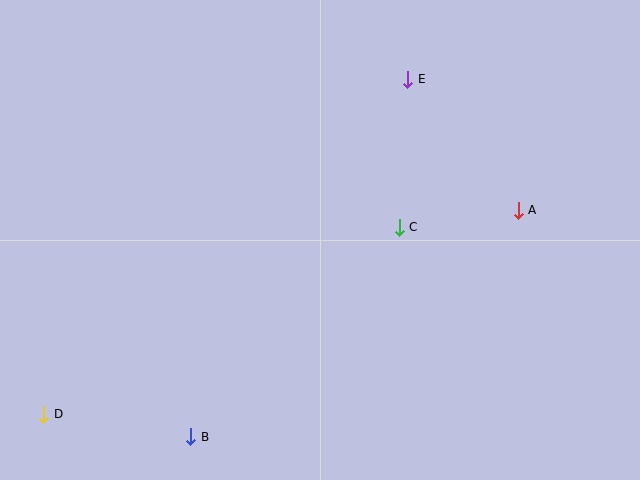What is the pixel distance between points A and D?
The distance between A and D is 516 pixels.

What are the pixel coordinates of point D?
Point D is at (44, 414).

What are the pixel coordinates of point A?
Point A is at (518, 210).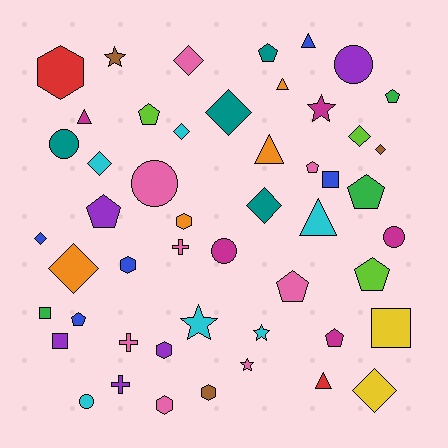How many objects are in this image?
There are 50 objects.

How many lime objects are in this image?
There are 3 lime objects.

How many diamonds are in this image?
There are 10 diamonds.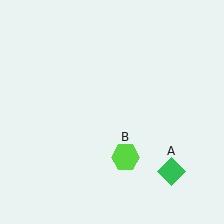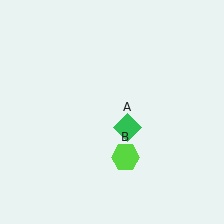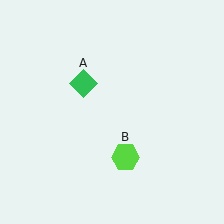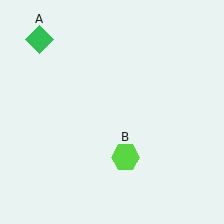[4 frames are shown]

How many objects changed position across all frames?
1 object changed position: green diamond (object A).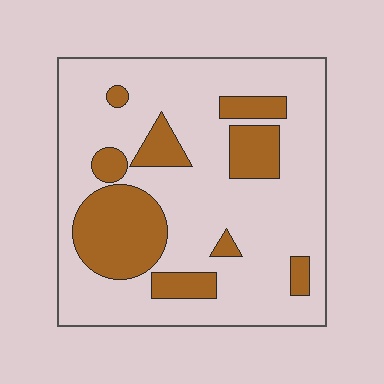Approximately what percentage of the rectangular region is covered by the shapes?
Approximately 25%.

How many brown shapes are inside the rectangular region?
9.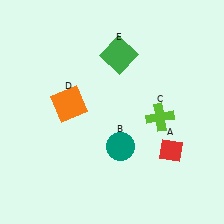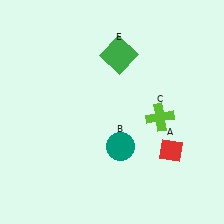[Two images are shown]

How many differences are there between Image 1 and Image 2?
There is 1 difference between the two images.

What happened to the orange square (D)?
The orange square (D) was removed in Image 2. It was in the top-left area of Image 1.